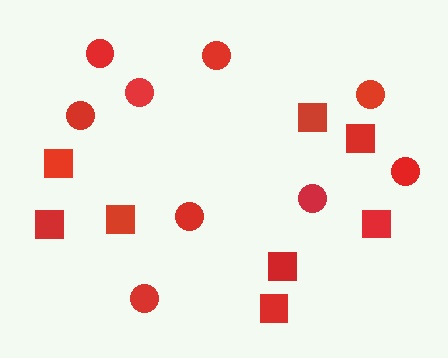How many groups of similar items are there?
There are 2 groups: one group of circles (9) and one group of squares (8).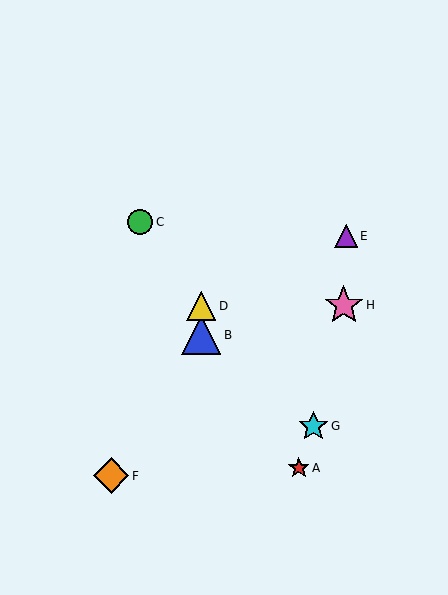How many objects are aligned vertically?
2 objects (B, D) are aligned vertically.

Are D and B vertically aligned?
Yes, both are at x≈201.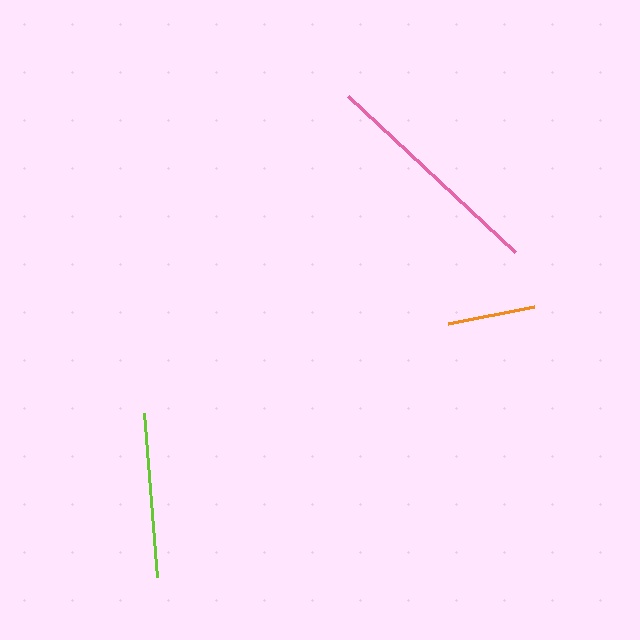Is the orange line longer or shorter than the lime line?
The lime line is longer than the orange line.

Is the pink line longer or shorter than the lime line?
The pink line is longer than the lime line.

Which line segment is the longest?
The pink line is the longest at approximately 228 pixels.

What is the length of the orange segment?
The orange segment is approximately 88 pixels long.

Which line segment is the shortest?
The orange line is the shortest at approximately 88 pixels.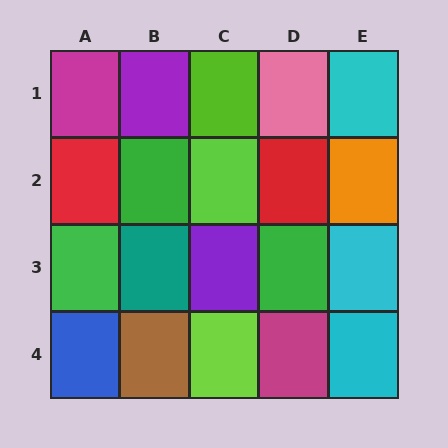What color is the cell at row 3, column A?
Green.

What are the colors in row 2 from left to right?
Red, green, lime, red, orange.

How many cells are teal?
1 cell is teal.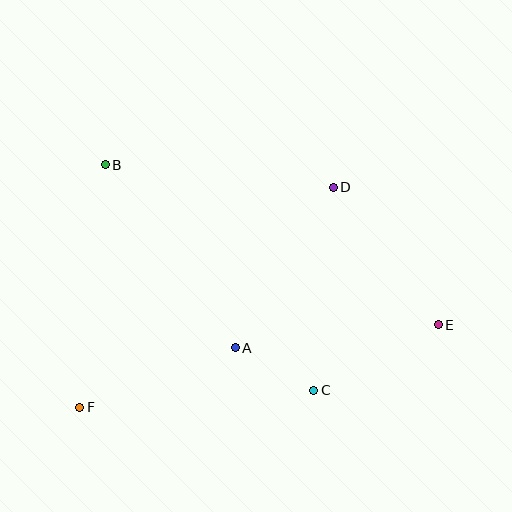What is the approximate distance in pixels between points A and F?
The distance between A and F is approximately 167 pixels.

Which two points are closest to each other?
Points A and C are closest to each other.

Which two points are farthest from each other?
Points B and E are farthest from each other.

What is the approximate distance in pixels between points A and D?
The distance between A and D is approximately 188 pixels.